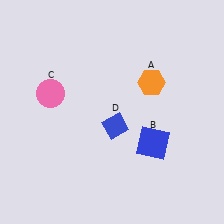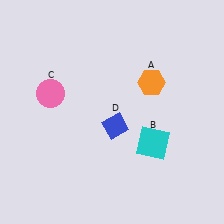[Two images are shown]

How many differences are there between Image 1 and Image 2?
There is 1 difference between the two images.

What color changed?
The square (B) changed from blue in Image 1 to cyan in Image 2.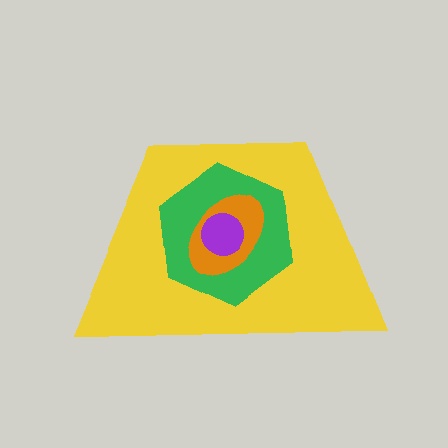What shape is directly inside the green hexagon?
The orange ellipse.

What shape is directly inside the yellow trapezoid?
The green hexagon.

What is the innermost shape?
The purple circle.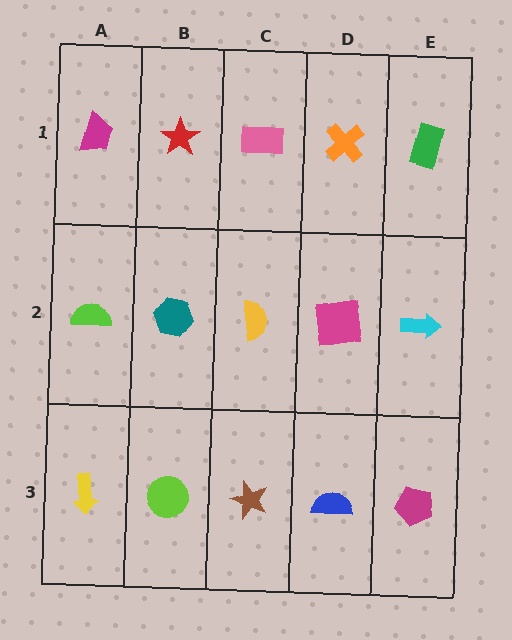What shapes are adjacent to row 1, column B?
A teal hexagon (row 2, column B), a magenta trapezoid (row 1, column A), a pink rectangle (row 1, column C).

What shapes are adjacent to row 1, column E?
A cyan arrow (row 2, column E), an orange cross (row 1, column D).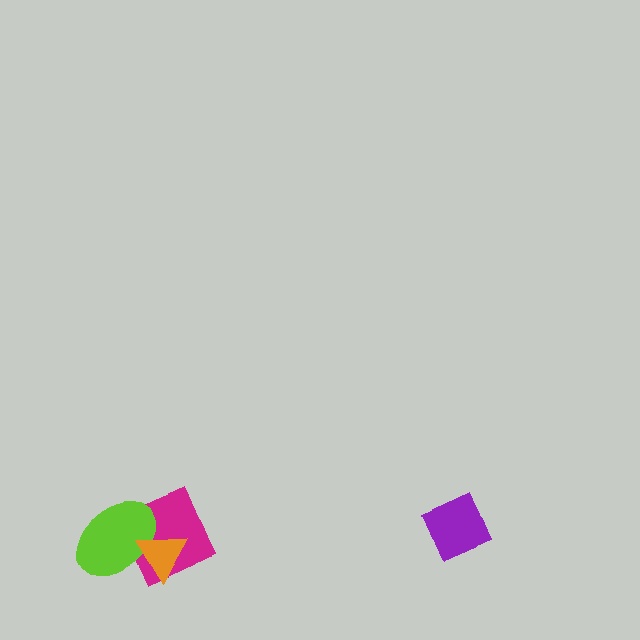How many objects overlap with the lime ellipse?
2 objects overlap with the lime ellipse.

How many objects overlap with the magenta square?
2 objects overlap with the magenta square.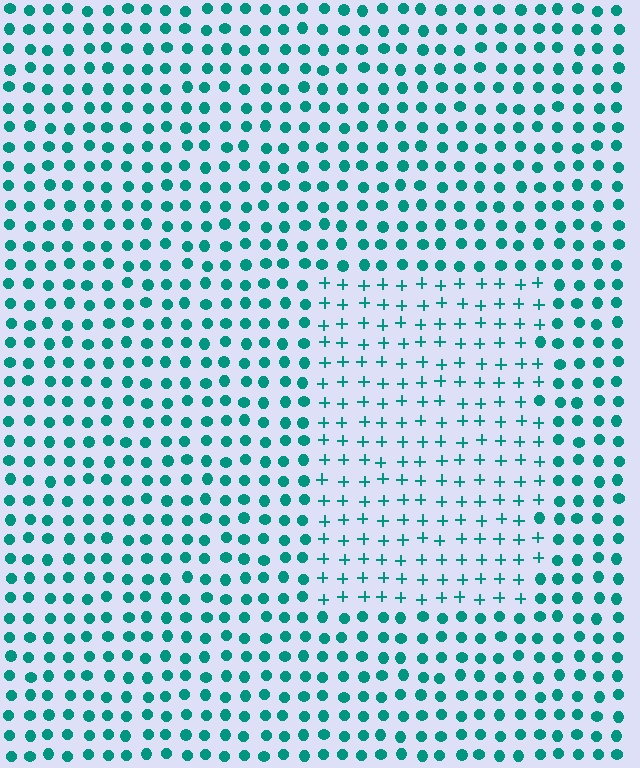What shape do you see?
I see a rectangle.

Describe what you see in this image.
The image is filled with small teal elements arranged in a uniform grid. A rectangle-shaped region contains plus signs, while the surrounding area contains circles. The boundary is defined purely by the change in element shape.